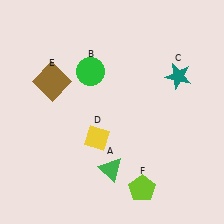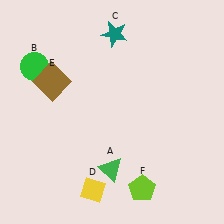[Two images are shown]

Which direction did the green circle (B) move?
The green circle (B) moved left.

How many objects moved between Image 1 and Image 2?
3 objects moved between the two images.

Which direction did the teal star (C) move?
The teal star (C) moved left.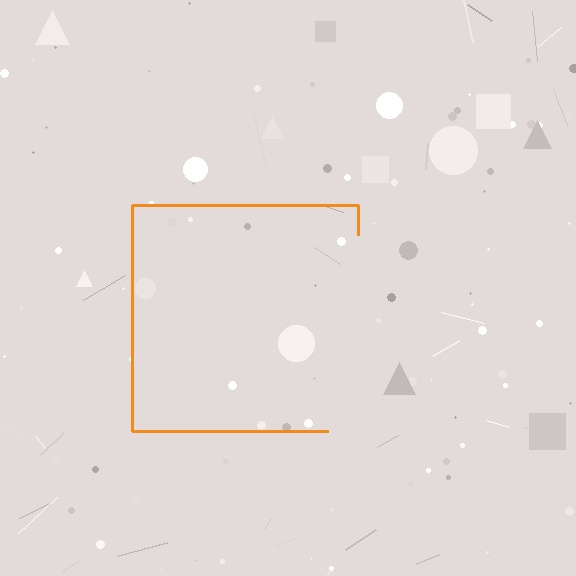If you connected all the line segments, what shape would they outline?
They would outline a square.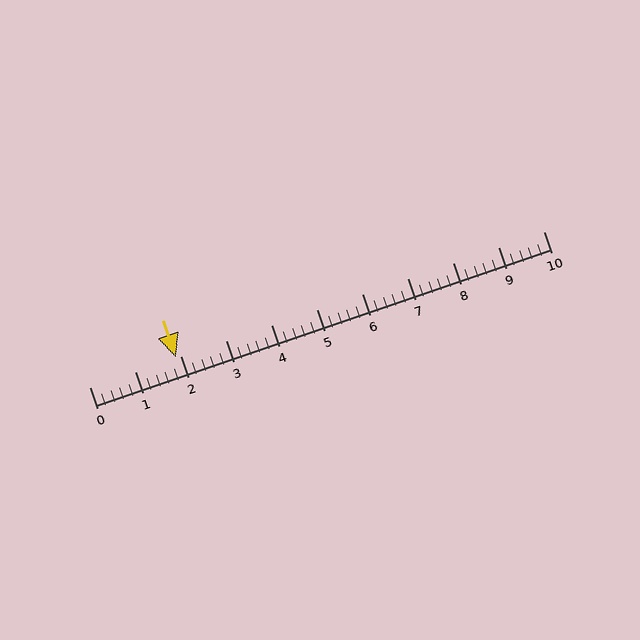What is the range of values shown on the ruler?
The ruler shows values from 0 to 10.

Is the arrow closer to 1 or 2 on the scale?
The arrow is closer to 2.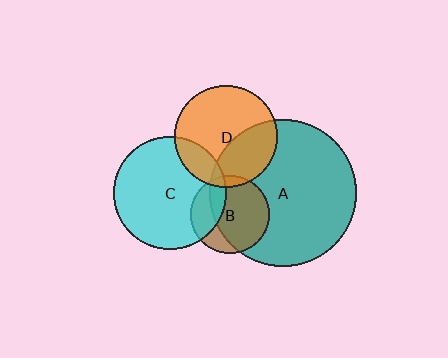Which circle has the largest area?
Circle A (teal).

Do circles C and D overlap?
Yes.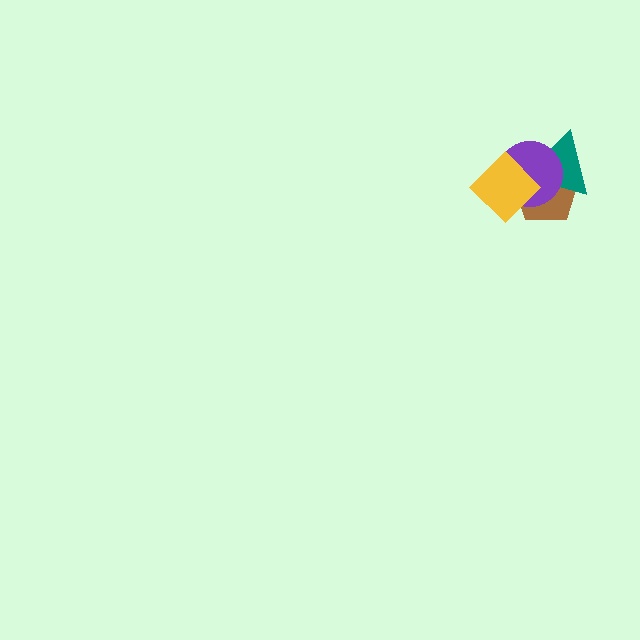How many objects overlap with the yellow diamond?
3 objects overlap with the yellow diamond.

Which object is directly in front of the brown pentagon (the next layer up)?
The teal triangle is directly in front of the brown pentagon.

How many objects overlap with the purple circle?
3 objects overlap with the purple circle.